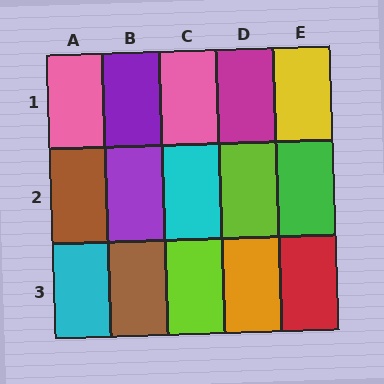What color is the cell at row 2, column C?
Cyan.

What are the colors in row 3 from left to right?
Cyan, brown, lime, orange, red.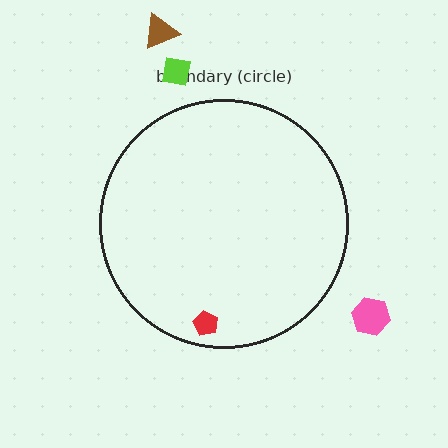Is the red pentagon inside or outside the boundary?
Inside.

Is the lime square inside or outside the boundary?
Outside.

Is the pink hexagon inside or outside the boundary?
Outside.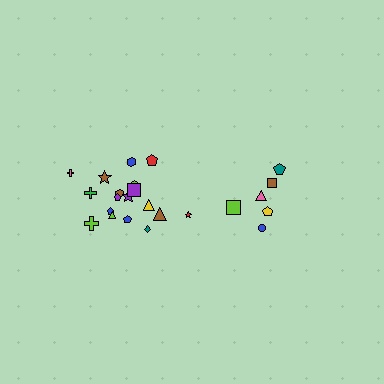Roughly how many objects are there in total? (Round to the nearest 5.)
Roughly 25 objects in total.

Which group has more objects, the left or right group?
The left group.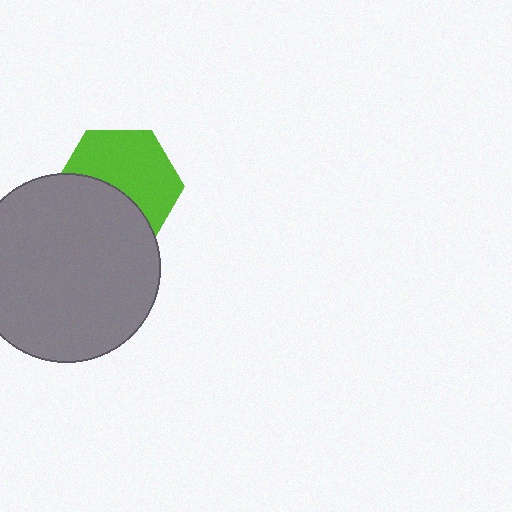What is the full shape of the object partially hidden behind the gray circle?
The partially hidden object is a lime hexagon.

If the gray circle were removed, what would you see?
You would see the complete lime hexagon.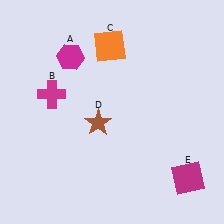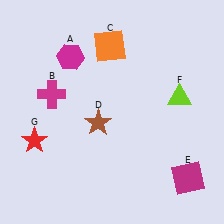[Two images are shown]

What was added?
A lime triangle (F), a red star (G) were added in Image 2.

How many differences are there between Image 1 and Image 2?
There are 2 differences between the two images.